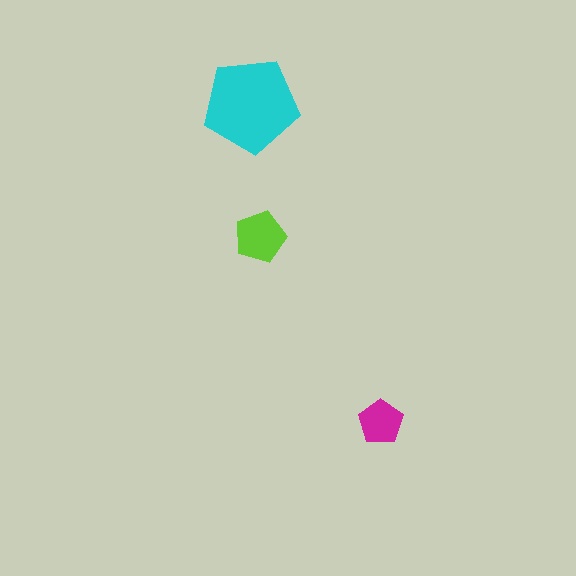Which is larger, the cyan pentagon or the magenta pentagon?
The cyan one.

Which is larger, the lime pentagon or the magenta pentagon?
The lime one.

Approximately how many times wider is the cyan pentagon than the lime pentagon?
About 2 times wider.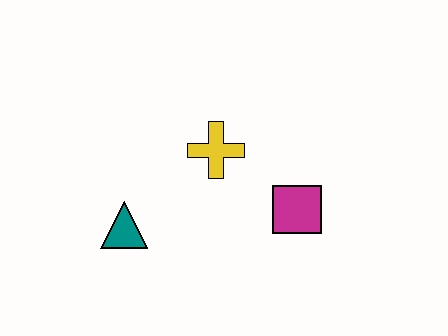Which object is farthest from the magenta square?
The teal triangle is farthest from the magenta square.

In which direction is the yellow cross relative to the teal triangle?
The yellow cross is to the right of the teal triangle.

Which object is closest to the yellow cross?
The magenta square is closest to the yellow cross.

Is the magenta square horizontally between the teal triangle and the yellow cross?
No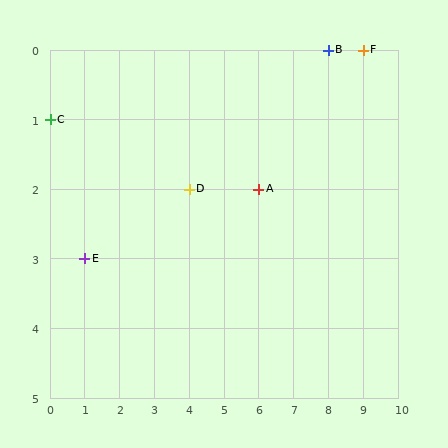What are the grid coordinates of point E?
Point E is at grid coordinates (1, 3).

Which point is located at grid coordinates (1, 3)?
Point E is at (1, 3).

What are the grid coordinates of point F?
Point F is at grid coordinates (9, 0).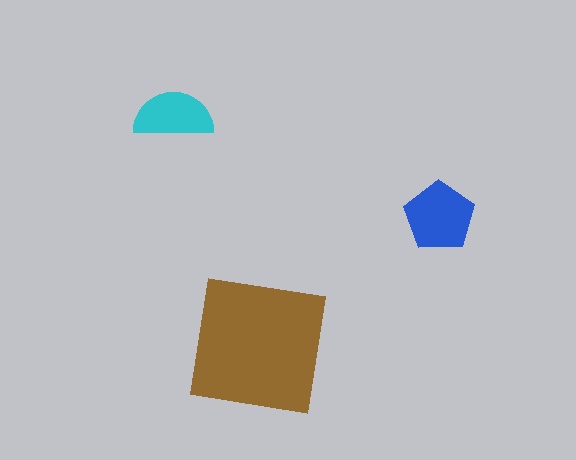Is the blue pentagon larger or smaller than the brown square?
Smaller.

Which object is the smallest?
The cyan semicircle.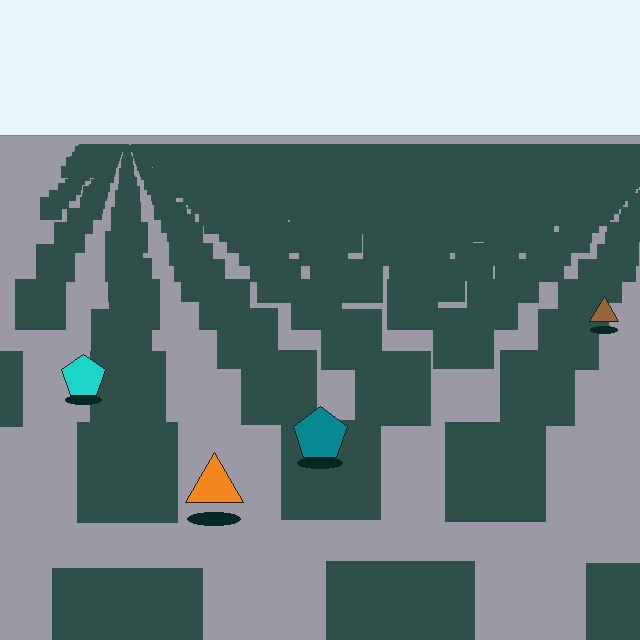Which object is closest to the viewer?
The orange triangle is closest. The texture marks near it are larger and more spread out.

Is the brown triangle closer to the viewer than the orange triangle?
No. The orange triangle is closer — you can tell from the texture gradient: the ground texture is coarser near it.